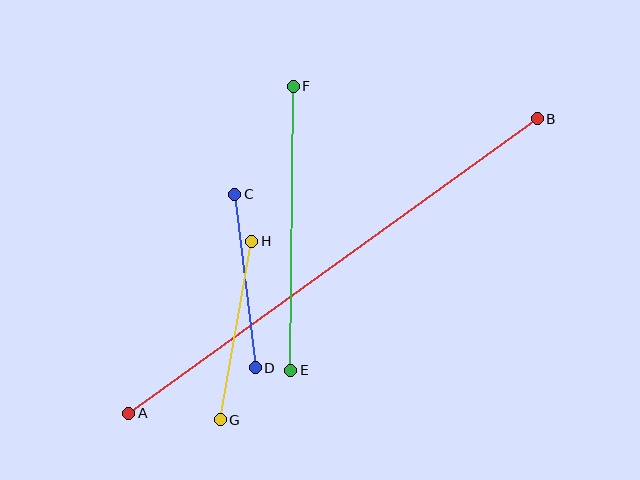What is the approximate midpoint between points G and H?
The midpoint is at approximately (236, 331) pixels.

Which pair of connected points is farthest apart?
Points A and B are farthest apart.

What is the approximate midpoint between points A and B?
The midpoint is at approximately (333, 266) pixels.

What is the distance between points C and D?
The distance is approximately 175 pixels.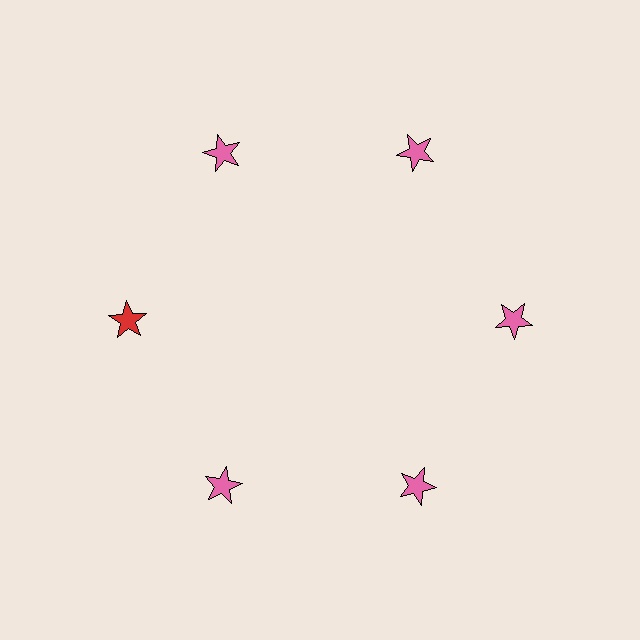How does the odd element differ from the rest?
It has a different color: red instead of pink.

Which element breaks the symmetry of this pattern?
The red star at roughly the 9 o'clock position breaks the symmetry. All other shapes are pink stars.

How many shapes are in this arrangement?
There are 6 shapes arranged in a ring pattern.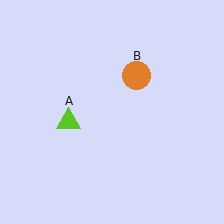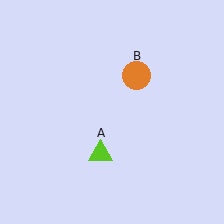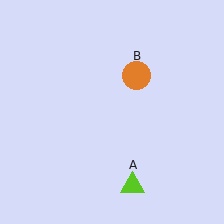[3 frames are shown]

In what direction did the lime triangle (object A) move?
The lime triangle (object A) moved down and to the right.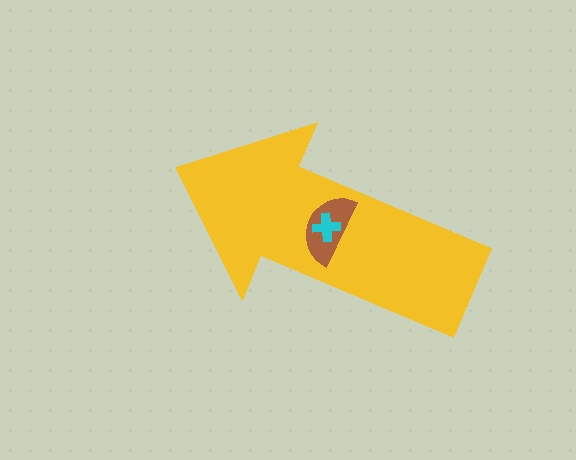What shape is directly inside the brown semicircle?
The cyan cross.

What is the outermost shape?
The yellow arrow.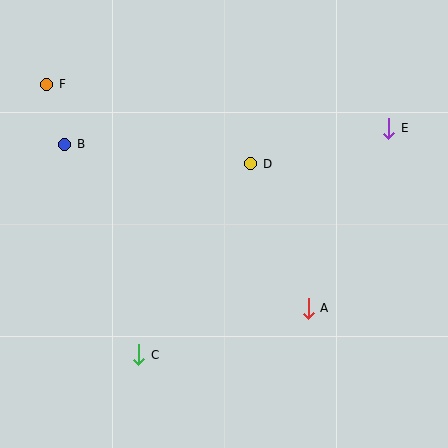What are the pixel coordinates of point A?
Point A is at (308, 308).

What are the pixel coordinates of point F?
Point F is at (47, 84).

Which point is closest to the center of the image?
Point D at (251, 164) is closest to the center.